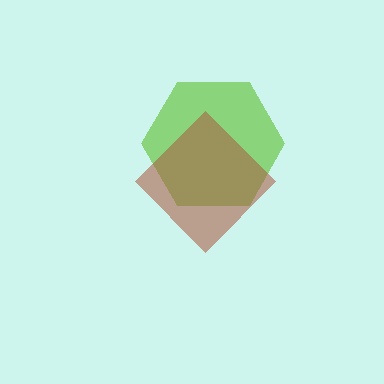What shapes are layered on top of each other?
The layered shapes are: a lime hexagon, a brown diamond.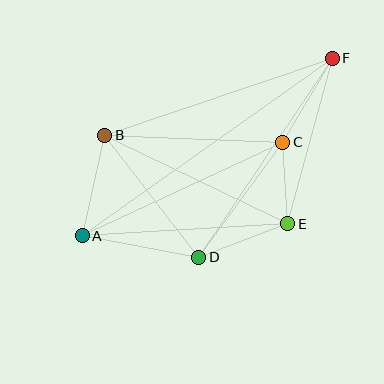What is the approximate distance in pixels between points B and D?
The distance between B and D is approximately 154 pixels.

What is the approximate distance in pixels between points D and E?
The distance between D and E is approximately 95 pixels.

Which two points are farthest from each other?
Points A and F are farthest from each other.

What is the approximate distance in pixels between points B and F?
The distance between B and F is approximately 240 pixels.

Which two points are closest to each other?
Points C and E are closest to each other.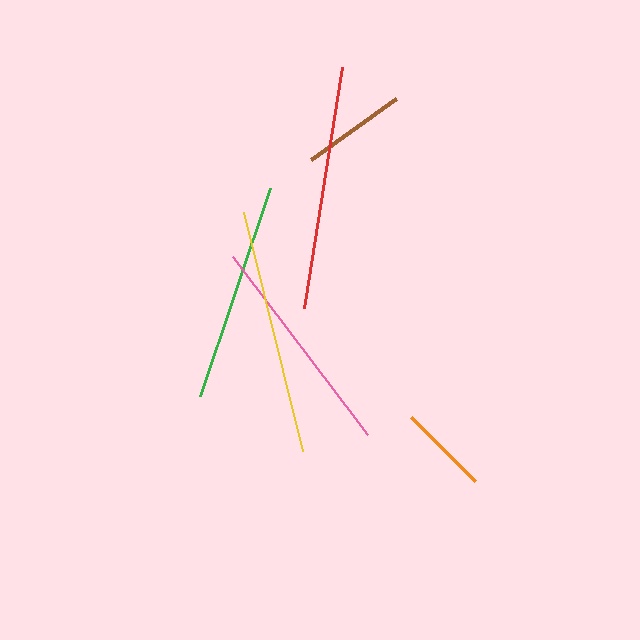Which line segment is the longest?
The yellow line is the longest at approximately 245 pixels.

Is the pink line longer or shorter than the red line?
The red line is longer than the pink line.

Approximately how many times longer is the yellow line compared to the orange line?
The yellow line is approximately 2.7 times the length of the orange line.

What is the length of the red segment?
The red segment is approximately 244 pixels long.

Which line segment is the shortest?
The orange line is the shortest at approximately 90 pixels.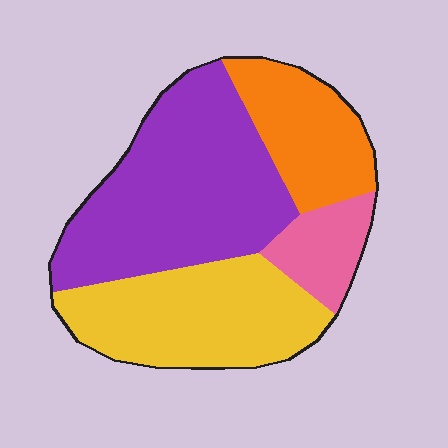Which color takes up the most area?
Purple, at roughly 40%.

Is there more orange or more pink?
Orange.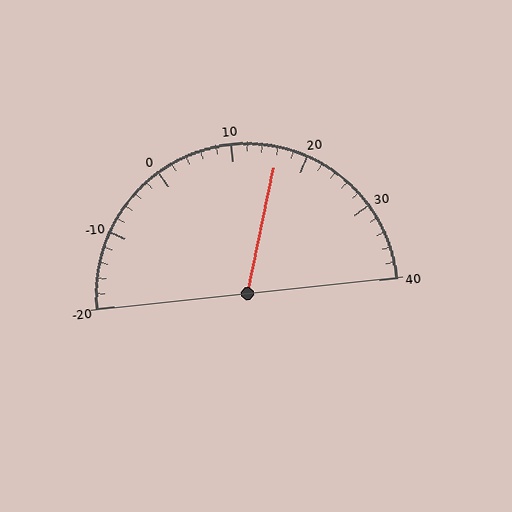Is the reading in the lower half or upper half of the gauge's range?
The reading is in the upper half of the range (-20 to 40).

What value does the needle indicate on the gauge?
The needle indicates approximately 16.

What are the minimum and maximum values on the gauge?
The gauge ranges from -20 to 40.